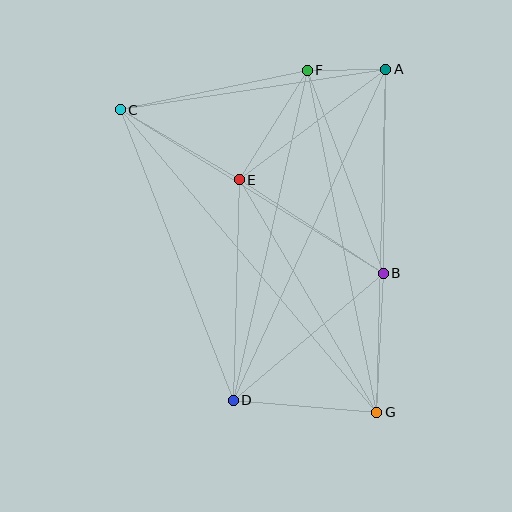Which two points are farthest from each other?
Points C and G are farthest from each other.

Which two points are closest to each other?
Points A and F are closest to each other.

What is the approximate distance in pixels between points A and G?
The distance between A and G is approximately 343 pixels.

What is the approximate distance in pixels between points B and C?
The distance between B and C is approximately 310 pixels.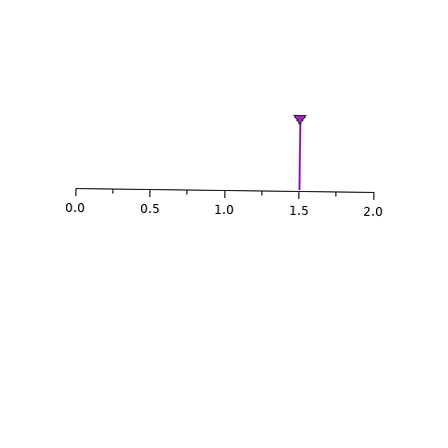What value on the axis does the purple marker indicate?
The marker indicates approximately 1.5.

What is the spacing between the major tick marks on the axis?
The major ticks are spaced 0.5 apart.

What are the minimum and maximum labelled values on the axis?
The axis runs from 0.0 to 2.0.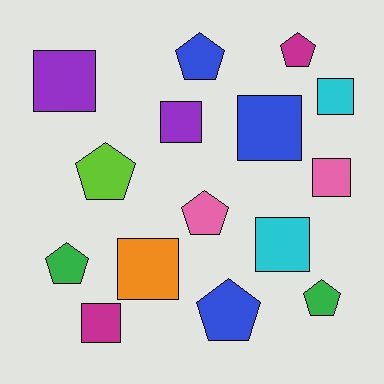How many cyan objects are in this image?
There are 2 cyan objects.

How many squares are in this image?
There are 8 squares.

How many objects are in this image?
There are 15 objects.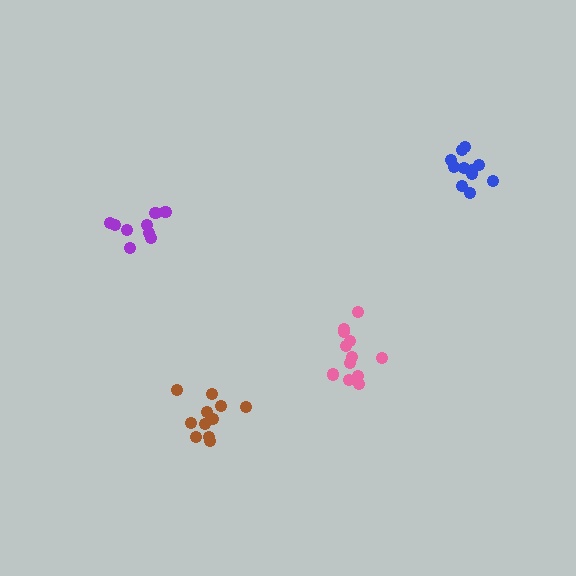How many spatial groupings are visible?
There are 4 spatial groupings.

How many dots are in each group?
Group 1: 11 dots, Group 2: 11 dots, Group 3: 10 dots, Group 4: 12 dots (44 total).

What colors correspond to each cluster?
The clusters are colored: blue, brown, purple, pink.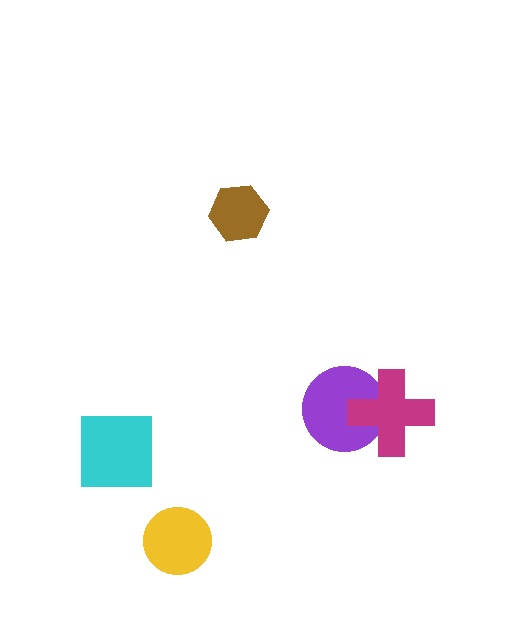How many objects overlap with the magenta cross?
1 object overlaps with the magenta cross.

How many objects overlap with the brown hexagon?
0 objects overlap with the brown hexagon.